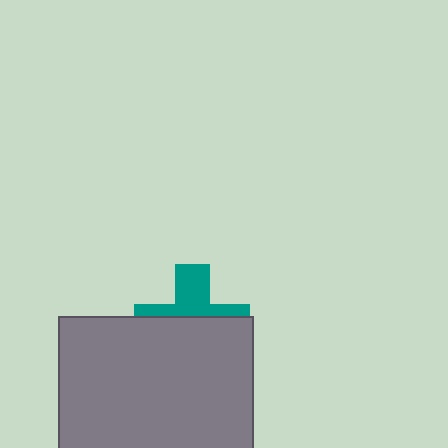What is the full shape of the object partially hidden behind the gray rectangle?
The partially hidden object is a teal cross.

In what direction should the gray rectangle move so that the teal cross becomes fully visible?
The gray rectangle should move down. That is the shortest direction to clear the overlap and leave the teal cross fully visible.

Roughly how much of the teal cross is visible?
A small part of it is visible (roughly 40%).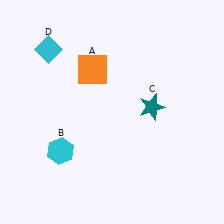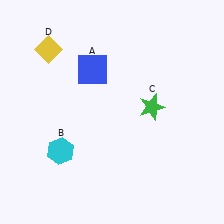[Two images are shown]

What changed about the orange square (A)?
In Image 1, A is orange. In Image 2, it changed to blue.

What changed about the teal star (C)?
In Image 1, C is teal. In Image 2, it changed to green.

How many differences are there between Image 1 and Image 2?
There are 3 differences between the two images.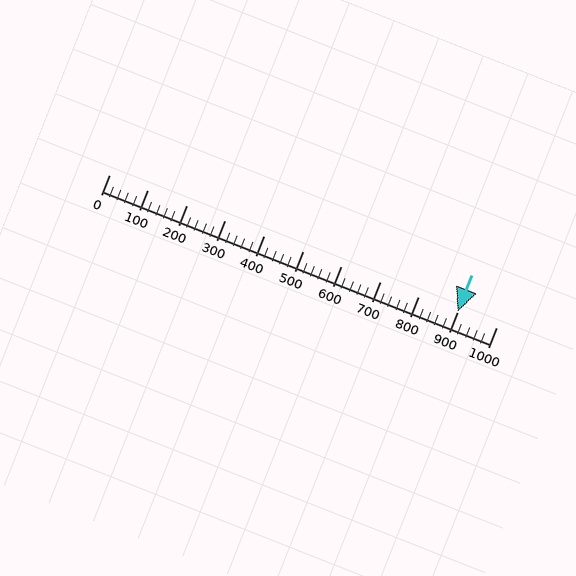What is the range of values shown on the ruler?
The ruler shows values from 0 to 1000.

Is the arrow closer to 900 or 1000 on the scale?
The arrow is closer to 900.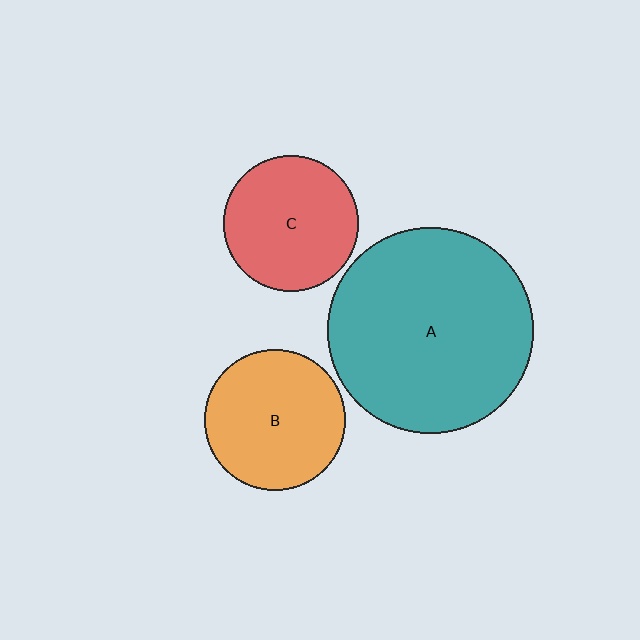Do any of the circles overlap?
No, none of the circles overlap.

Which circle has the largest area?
Circle A (teal).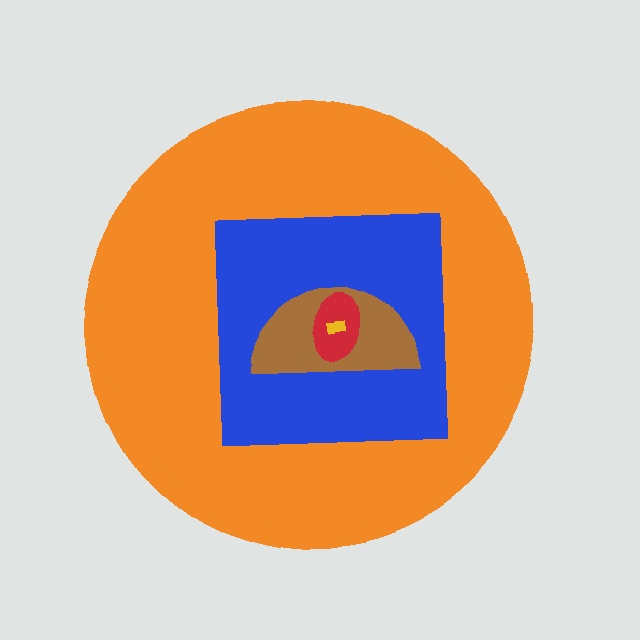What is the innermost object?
The yellow rectangle.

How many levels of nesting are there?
5.